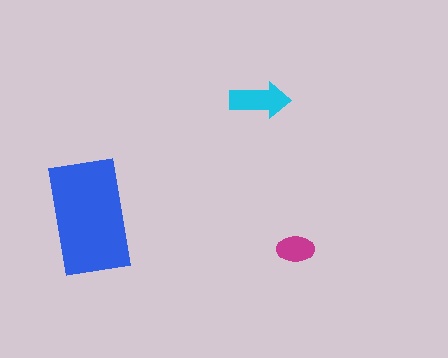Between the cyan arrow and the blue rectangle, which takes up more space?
The blue rectangle.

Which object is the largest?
The blue rectangle.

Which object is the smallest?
The magenta ellipse.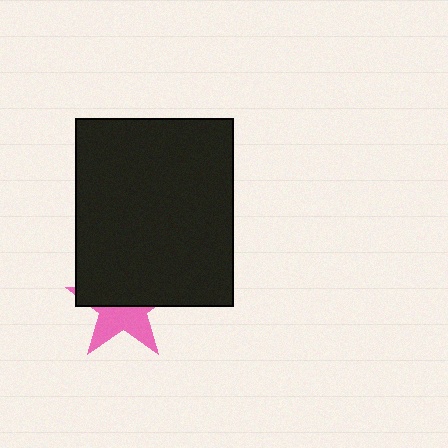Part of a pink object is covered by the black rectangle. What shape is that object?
It is a star.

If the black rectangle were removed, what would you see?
You would see the complete pink star.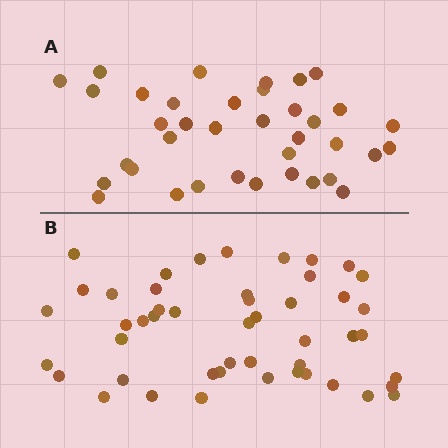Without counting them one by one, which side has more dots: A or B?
Region B (the bottom region) has more dots.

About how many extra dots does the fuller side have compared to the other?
Region B has roughly 12 or so more dots than region A.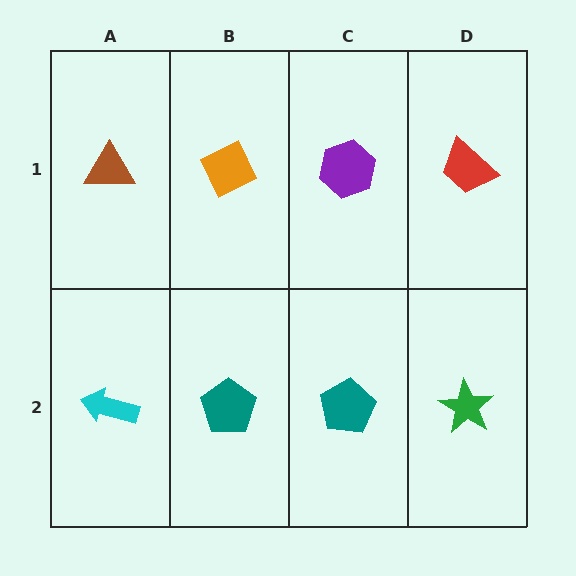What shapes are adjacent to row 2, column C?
A purple hexagon (row 1, column C), a teal pentagon (row 2, column B), a green star (row 2, column D).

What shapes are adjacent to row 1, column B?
A teal pentagon (row 2, column B), a brown triangle (row 1, column A), a purple hexagon (row 1, column C).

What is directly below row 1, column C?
A teal pentagon.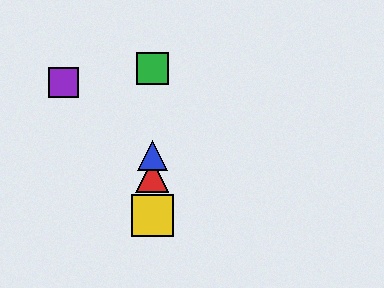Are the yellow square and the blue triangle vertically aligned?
Yes, both are at x≈152.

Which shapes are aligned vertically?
The red triangle, the blue triangle, the green square, the yellow square are aligned vertically.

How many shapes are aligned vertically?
4 shapes (the red triangle, the blue triangle, the green square, the yellow square) are aligned vertically.